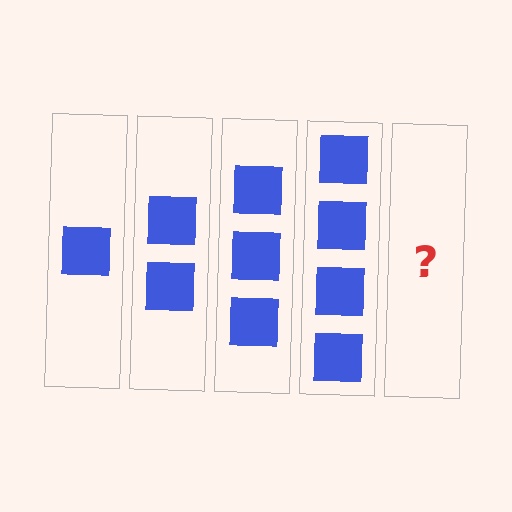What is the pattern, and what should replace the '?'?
The pattern is that each step adds one more square. The '?' should be 5 squares.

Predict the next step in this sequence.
The next step is 5 squares.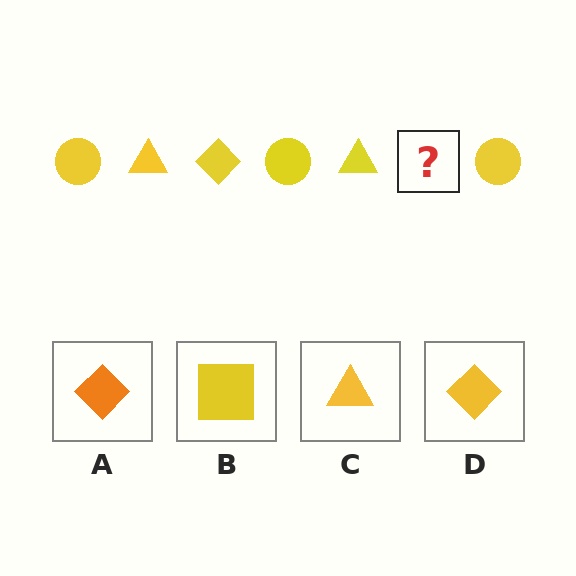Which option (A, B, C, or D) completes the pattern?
D.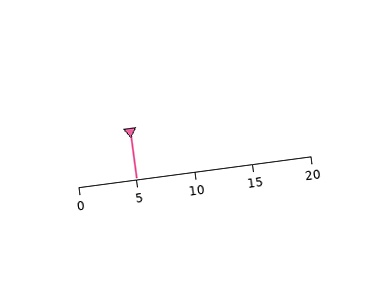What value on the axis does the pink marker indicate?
The marker indicates approximately 5.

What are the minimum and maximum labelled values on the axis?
The axis runs from 0 to 20.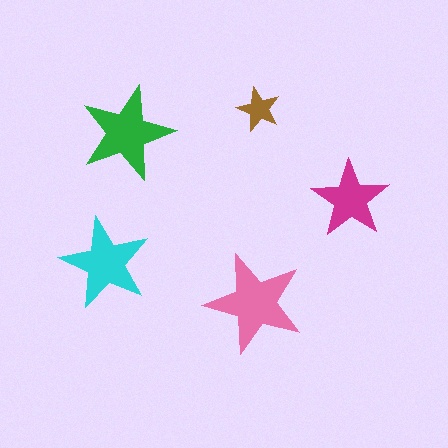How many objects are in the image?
There are 5 objects in the image.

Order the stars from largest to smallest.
the pink one, the green one, the cyan one, the magenta one, the brown one.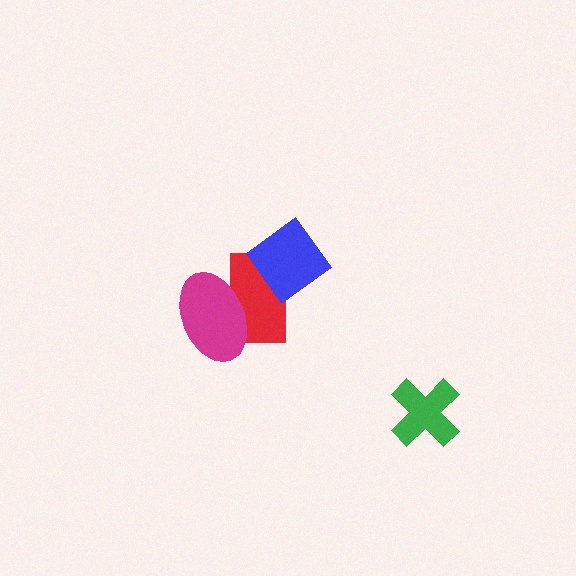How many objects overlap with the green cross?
0 objects overlap with the green cross.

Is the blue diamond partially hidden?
No, no other shape covers it.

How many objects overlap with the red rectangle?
2 objects overlap with the red rectangle.